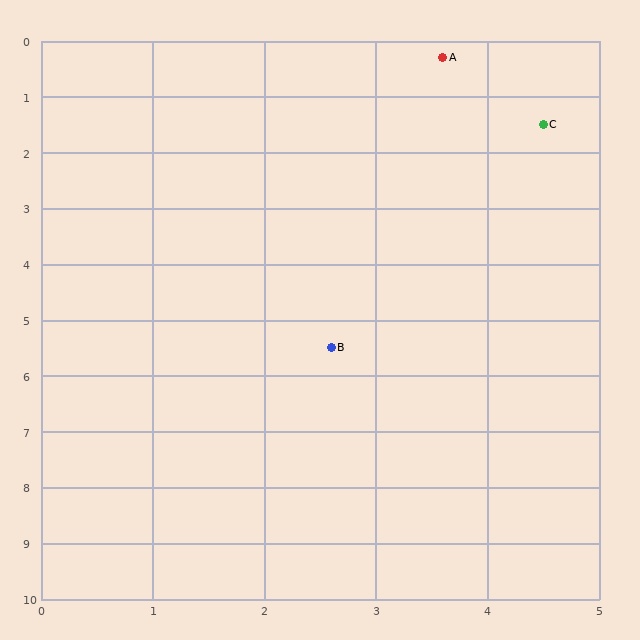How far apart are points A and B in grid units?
Points A and B are about 5.3 grid units apart.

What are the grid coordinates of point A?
Point A is at approximately (3.6, 0.3).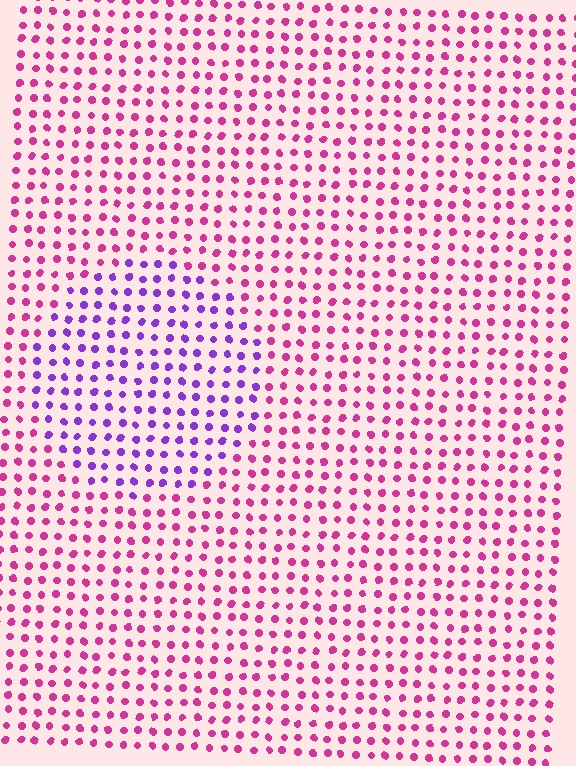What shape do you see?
I see a circle.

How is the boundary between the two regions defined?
The boundary is defined purely by a slight shift in hue (about 49 degrees). Spacing, size, and orientation are identical on both sides.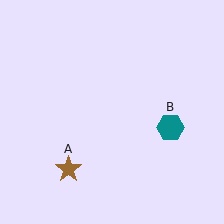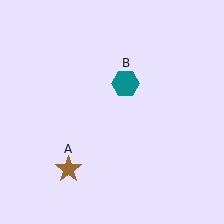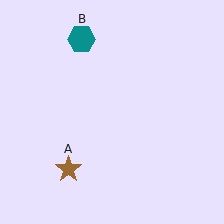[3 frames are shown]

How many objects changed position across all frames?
1 object changed position: teal hexagon (object B).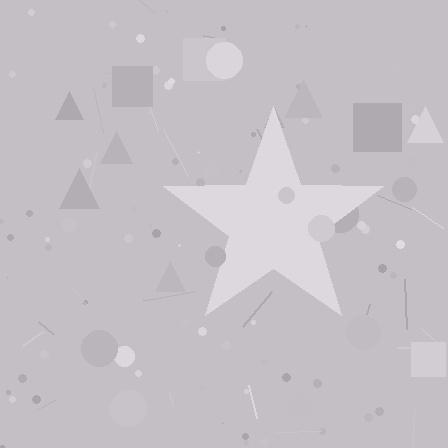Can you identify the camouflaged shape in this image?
The camouflaged shape is a star.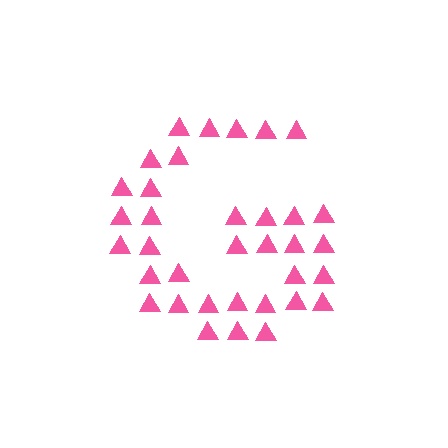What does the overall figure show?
The overall figure shows the letter G.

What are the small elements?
The small elements are triangles.